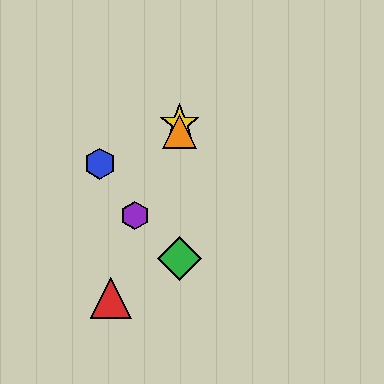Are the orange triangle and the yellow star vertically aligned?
Yes, both are at x≈180.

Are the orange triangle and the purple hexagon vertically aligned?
No, the orange triangle is at x≈180 and the purple hexagon is at x≈135.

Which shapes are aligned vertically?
The green diamond, the yellow star, the orange triangle are aligned vertically.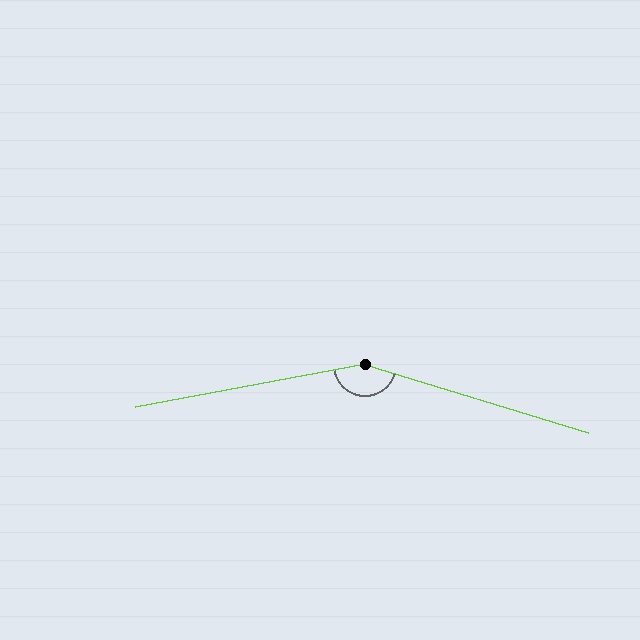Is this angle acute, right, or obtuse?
It is obtuse.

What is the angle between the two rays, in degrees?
Approximately 153 degrees.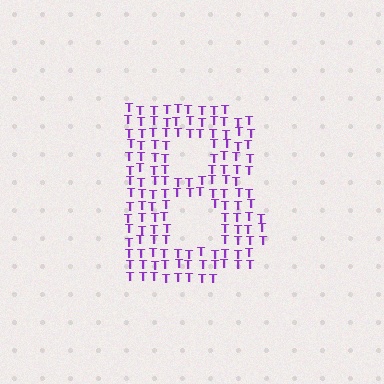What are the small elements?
The small elements are letter T's.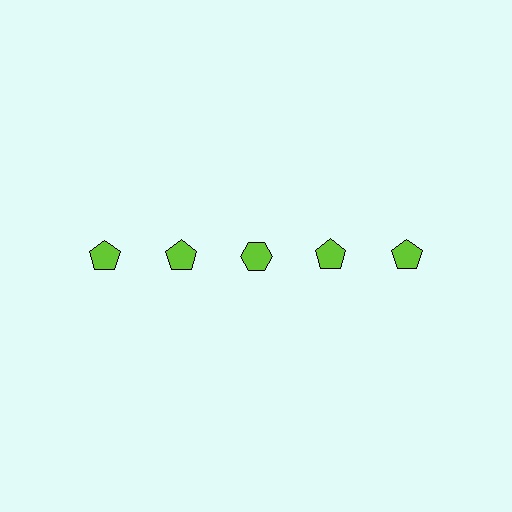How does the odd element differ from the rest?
It has a different shape: hexagon instead of pentagon.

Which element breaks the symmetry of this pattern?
The lime hexagon in the top row, center column breaks the symmetry. All other shapes are lime pentagons.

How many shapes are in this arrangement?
There are 5 shapes arranged in a grid pattern.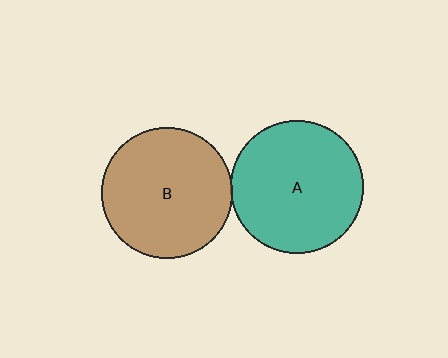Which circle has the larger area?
Circle A (teal).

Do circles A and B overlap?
Yes.